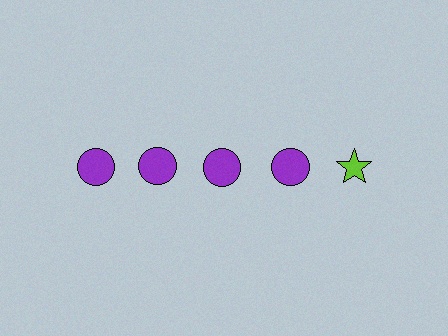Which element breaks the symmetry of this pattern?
The lime star in the top row, rightmost column breaks the symmetry. All other shapes are purple circles.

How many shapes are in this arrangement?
There are 5 shapes arranged in a grid pattern.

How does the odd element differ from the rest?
It differs in both color (lime instead of purple) and shape (star instead of circle).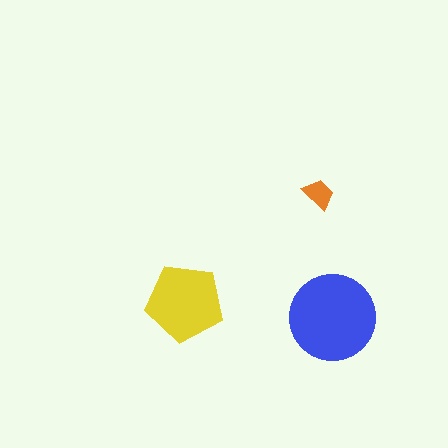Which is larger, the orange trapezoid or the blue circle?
The blue circle.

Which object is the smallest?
The orange trapezoid.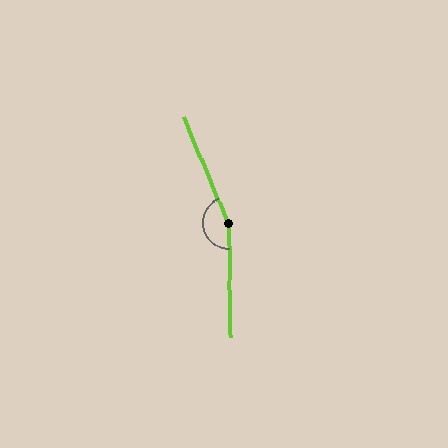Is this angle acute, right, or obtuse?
It is obtuse.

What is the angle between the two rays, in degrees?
Approximately 158 degrees.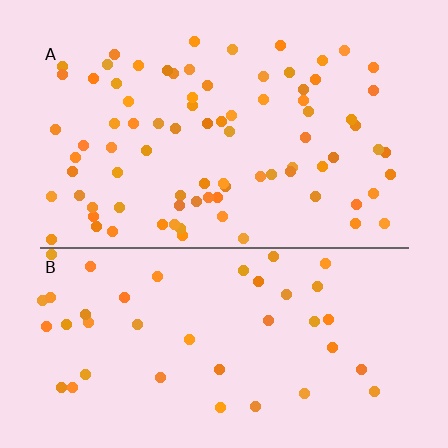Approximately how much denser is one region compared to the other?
Approximately 2.0× — region A over region B.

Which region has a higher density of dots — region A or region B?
A (the top).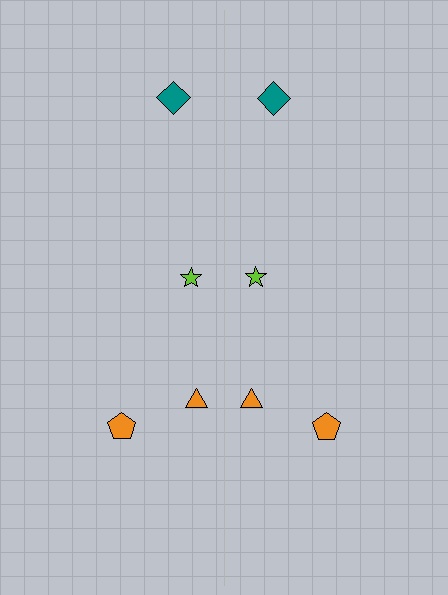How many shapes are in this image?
There are 8 shapes in this image.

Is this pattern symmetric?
Yes, this pattern has bilateral (reflection) symmetry.